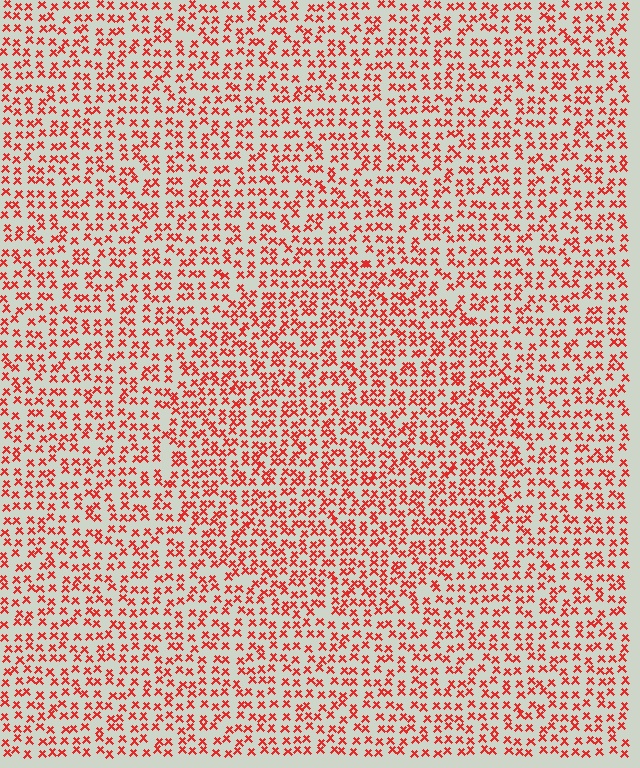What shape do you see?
I see a circle.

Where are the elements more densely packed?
The elements are more densely packed inside the circle boundary.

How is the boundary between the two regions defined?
The boundary is defined by a change in element density (approximately 1.4x ratio). All elements are the same color, size, and shape.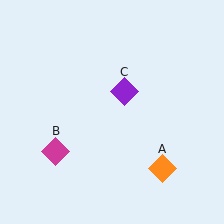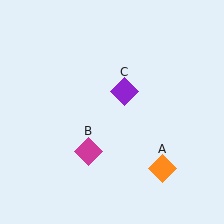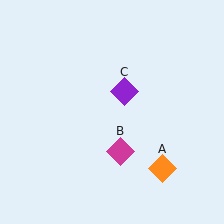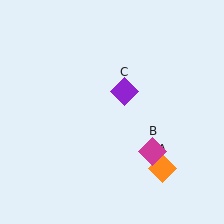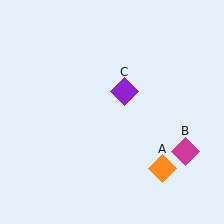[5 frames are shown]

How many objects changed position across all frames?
1 object changed position: magenta diamond (object B).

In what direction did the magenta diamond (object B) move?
The magenta diamond (object B) moved right.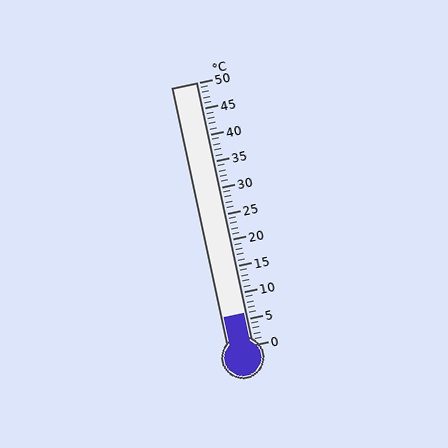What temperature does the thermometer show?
The thermometer shows approximately 6°C.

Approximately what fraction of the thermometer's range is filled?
The thermometer is filled to approximately 10% of its range.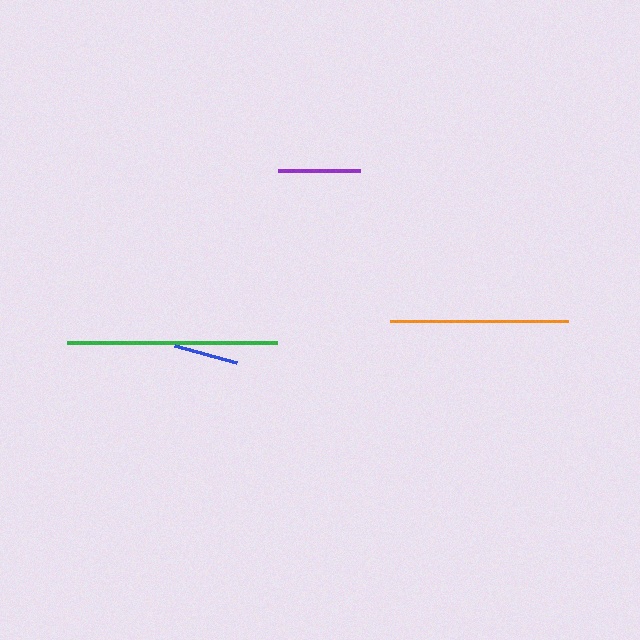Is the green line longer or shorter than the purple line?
The green line is longer than the purple line.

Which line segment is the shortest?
The blue line is the shortest at approximately 64 pixels.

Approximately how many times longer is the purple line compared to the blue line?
The purple line is approximately 1.3 times the length of the blue line.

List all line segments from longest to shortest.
From longest to shortest: green, orange, purple, blue.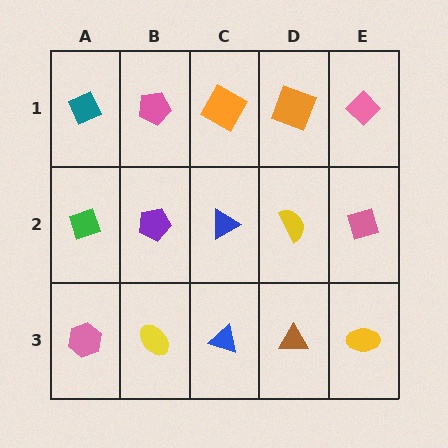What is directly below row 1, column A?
A green diamond.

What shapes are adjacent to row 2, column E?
A pink diamond (row 1, column E), a yellow ellipse (row 3, column E), a yellow semicircle (row 2, column D).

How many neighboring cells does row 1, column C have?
3.